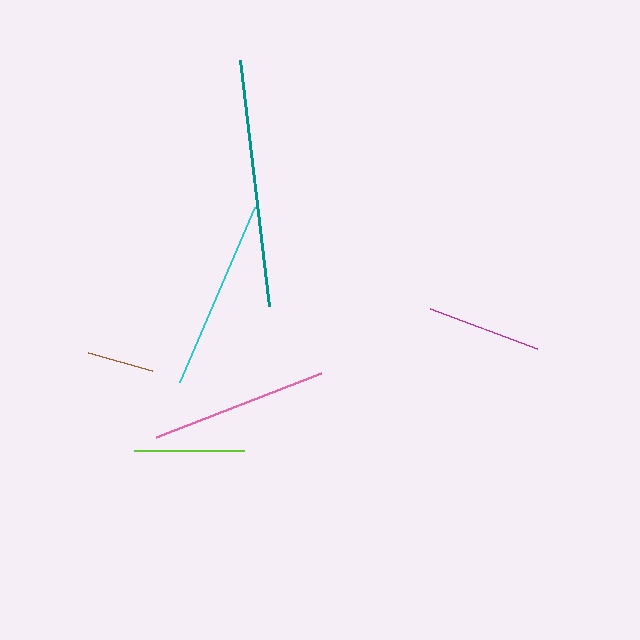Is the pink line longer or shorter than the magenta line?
The pink line is longer than the magenta line.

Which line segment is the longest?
The teal line is the longest at approximately 248 pixels.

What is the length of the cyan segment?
The cyan segment is approximately 190 pixels long.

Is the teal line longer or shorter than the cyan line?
The teal line is longer than the cyan line.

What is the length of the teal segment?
The teal segment is approximately 248 pixels long.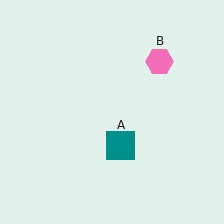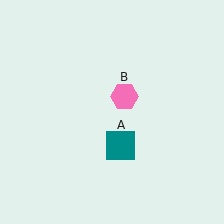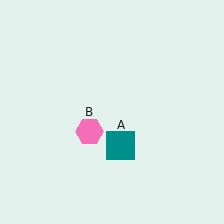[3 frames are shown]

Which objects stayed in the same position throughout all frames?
Teal square (object A) remained stationary.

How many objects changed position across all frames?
1 object changed position: pink hexagon (object B).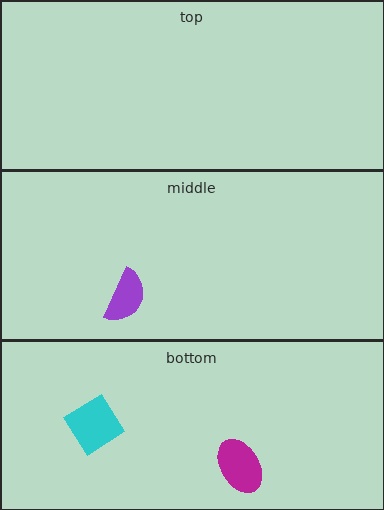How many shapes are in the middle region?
1.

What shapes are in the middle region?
The purple semicircle.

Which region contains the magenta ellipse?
The bottom region.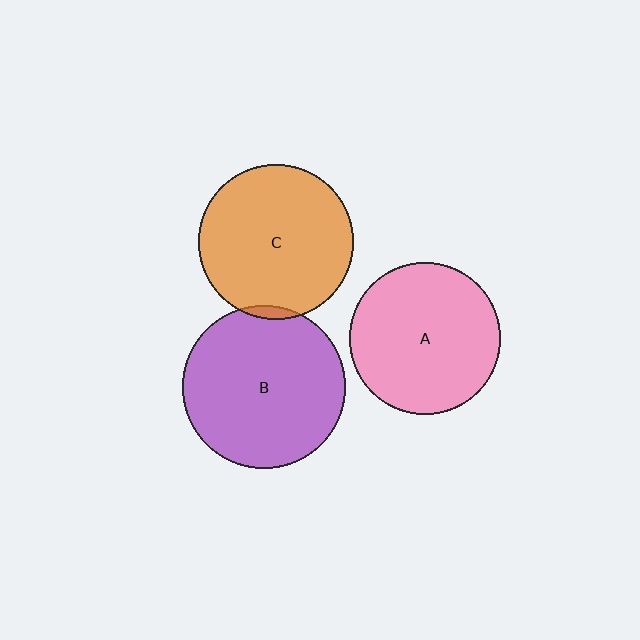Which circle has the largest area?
Circle B (purple).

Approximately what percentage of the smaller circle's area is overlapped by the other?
Approximately 5%.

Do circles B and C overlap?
Yes.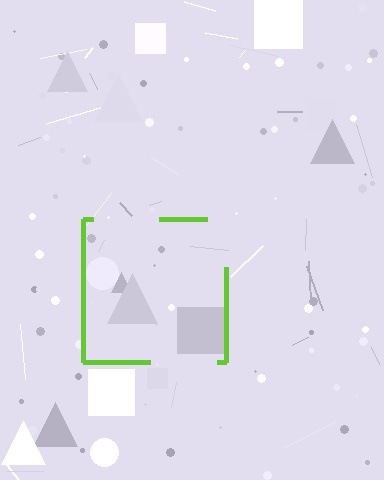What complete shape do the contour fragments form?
The contour fragments form a square.